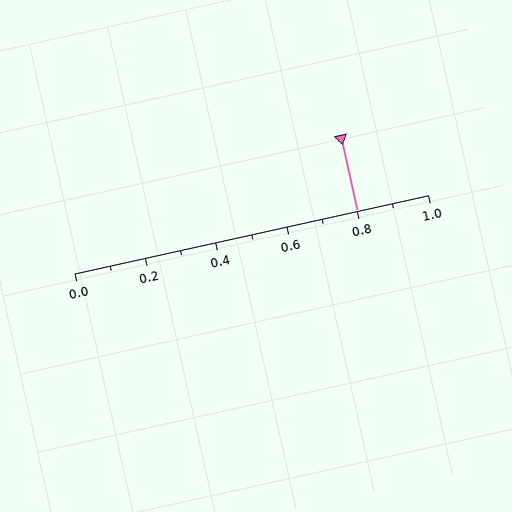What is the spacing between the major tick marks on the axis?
The major ticks are spaced 0.2 apart.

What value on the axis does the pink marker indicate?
The marker indicates approximately 0.8.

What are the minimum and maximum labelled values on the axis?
The axis runs from 0.0 to 1.0.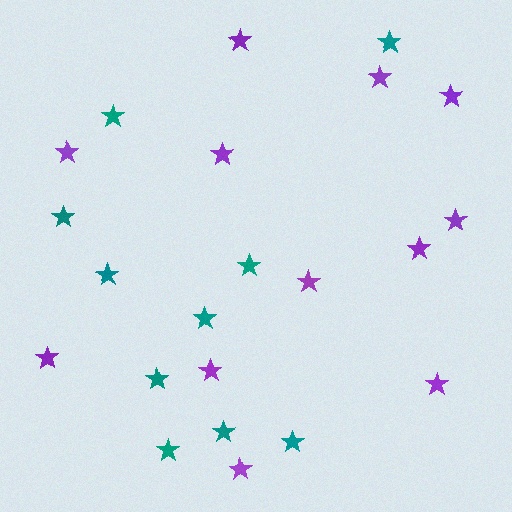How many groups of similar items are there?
There are 2 groups: one group of purple stars (12) and one group of teal stars (10).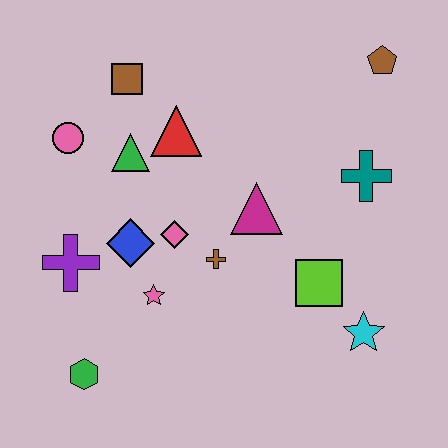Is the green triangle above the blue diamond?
Yes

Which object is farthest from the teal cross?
The green hexagon is farthest from the teal cross.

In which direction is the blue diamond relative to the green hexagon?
The blue diamond is above the green hexagon.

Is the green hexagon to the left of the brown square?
Yes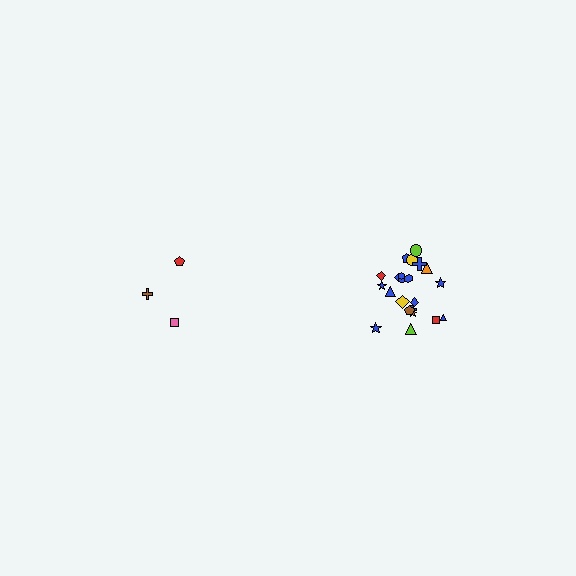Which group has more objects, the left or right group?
The right group.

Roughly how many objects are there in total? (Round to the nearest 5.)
Roughly 25 objects in total.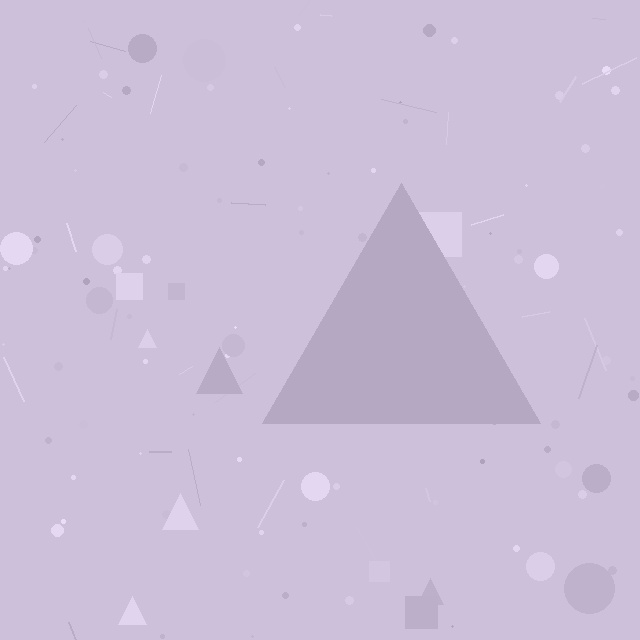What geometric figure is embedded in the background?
A triangle is embedded in the background.